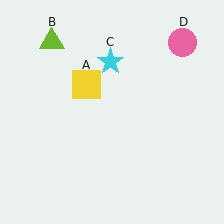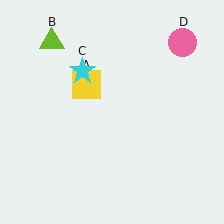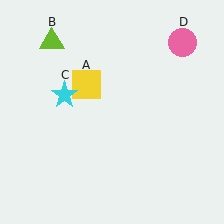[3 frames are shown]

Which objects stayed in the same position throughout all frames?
Yellow square (object A) and lime triangle (object B) and pink circle (object D) remained stationary.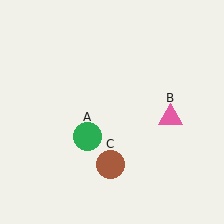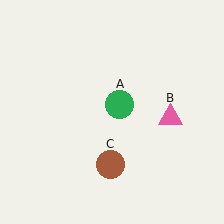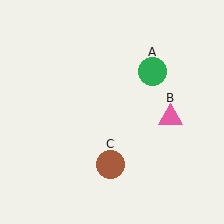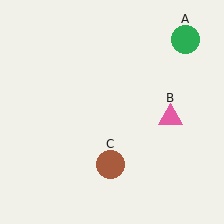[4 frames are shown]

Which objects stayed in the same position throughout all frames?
Pink triangle (object B) and brown circle (object C) remained stationary.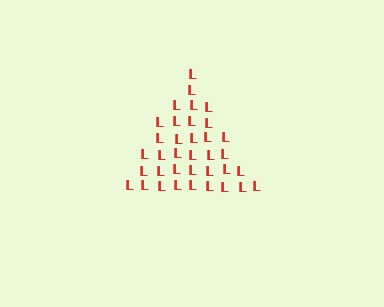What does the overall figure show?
The overall figure shows a triangle.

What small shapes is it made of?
It is made of small letter L's.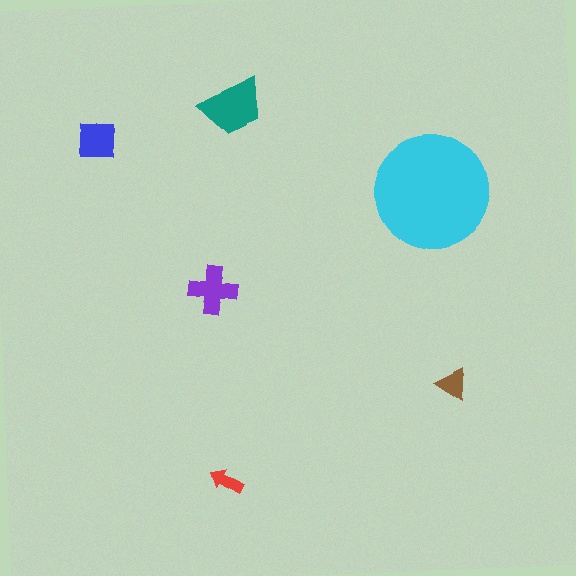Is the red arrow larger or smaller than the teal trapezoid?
Smaller.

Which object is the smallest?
The red arrow.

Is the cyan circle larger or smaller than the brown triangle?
Larger.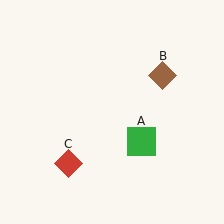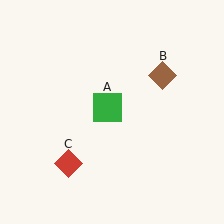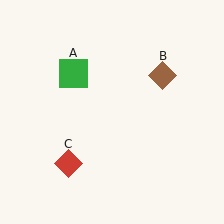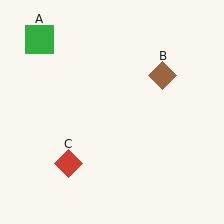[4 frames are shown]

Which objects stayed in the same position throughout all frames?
Brown diamond (object B) and red diamond (object C) remained stationary.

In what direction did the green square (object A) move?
The green square (object A) moved up and to the left.